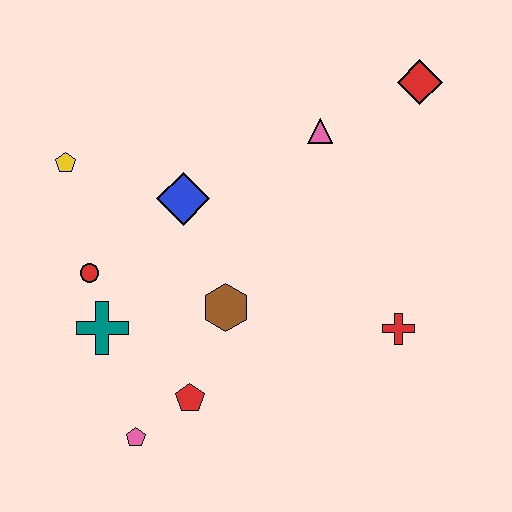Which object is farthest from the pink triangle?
The pink pentagon is farthest from the pink triangle.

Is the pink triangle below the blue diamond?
No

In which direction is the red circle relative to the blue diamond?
The red circle is to the left of the blue diamond.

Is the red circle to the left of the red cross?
Yes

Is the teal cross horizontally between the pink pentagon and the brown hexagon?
No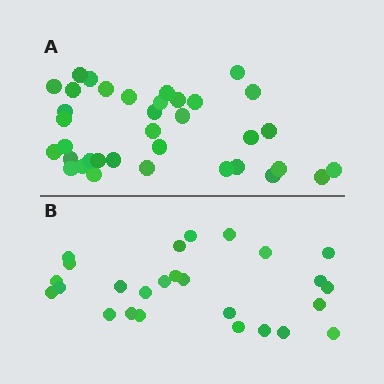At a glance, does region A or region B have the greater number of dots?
Region A (the top region) has more dots.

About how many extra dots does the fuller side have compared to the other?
Region A has roughly 10 or so more dots than region B.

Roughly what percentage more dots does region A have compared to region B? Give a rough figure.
About 40% more.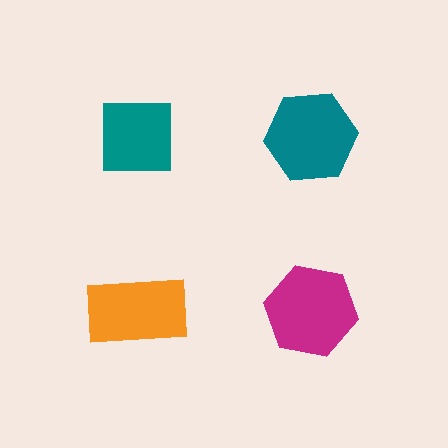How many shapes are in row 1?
2 shapes.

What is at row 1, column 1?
A teal square.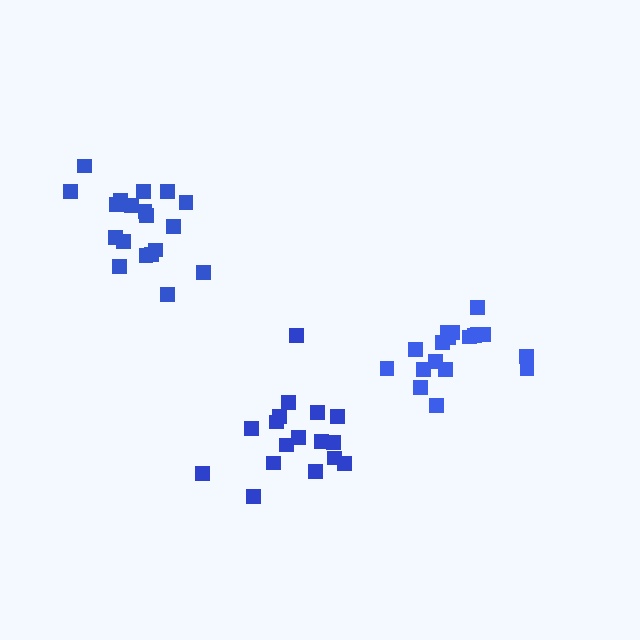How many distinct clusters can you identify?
There are 3 distinct clusters.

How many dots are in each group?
Group 1: 18 dots, Group 2: 17 dots, Group 3: 19 dots (54 total).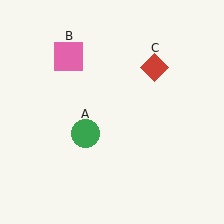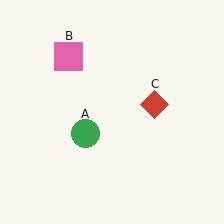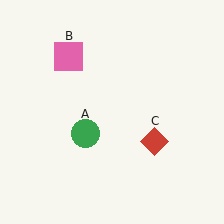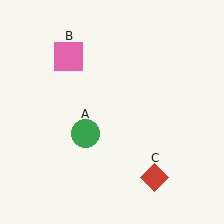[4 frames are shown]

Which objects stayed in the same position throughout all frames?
Green circle (object A) and pink square (object B) remained stationary.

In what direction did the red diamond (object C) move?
The red diamond (object C) moved down.